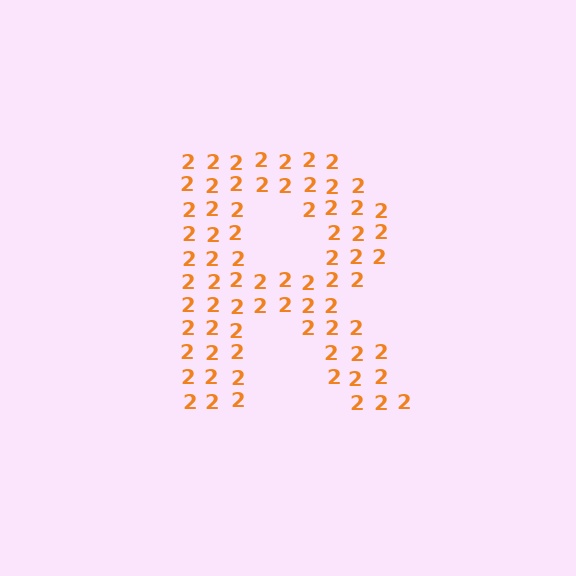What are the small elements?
The small elements are digit 2's.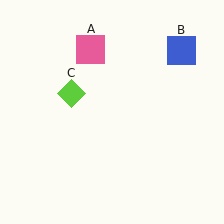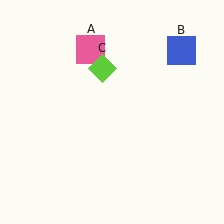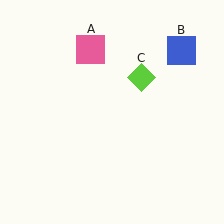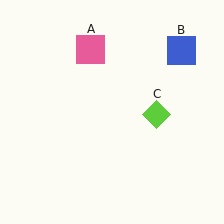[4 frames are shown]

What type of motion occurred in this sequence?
The lime diamond (object C) rotated clockwise around the center of the scene.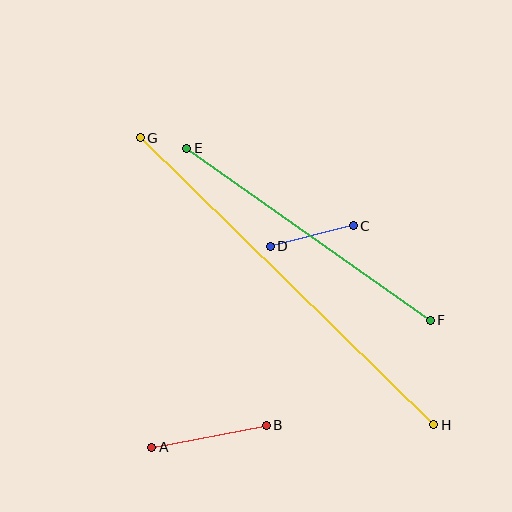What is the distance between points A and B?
The distance is approximately 116 pixels.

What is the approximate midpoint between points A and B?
The midpoint is at approximately (209, 436) pixels.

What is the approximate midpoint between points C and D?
The midpoint is at approximately (312, 236) pixels.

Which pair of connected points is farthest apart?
Points G and H are farthest apart.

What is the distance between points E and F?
The distance is approximately 298 pixels.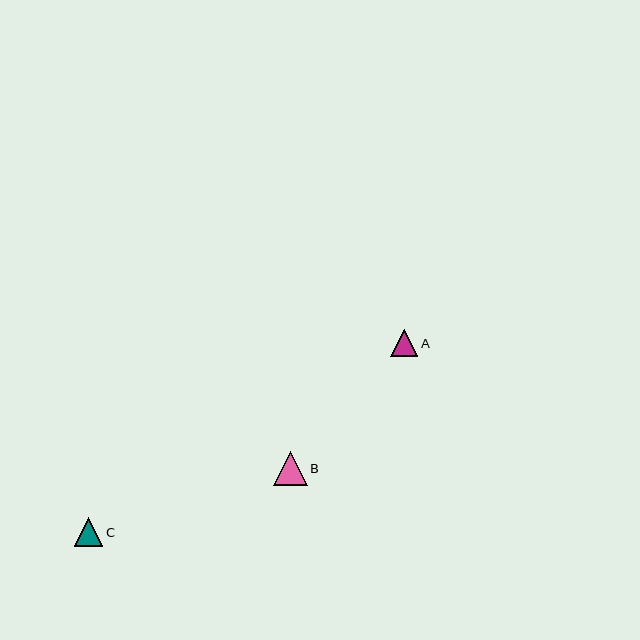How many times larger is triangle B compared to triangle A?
Triangle B is approximately 1.2 times the size of triangle A.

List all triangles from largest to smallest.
From largest to smallest: B, C, A.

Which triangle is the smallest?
Triangle A is the smallest with a size of approximately 27 pixels.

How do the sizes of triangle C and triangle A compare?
Triangle C and triangle A are approximately the same size.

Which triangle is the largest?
Triangle B is the largest with a size of approximately 34 pixels.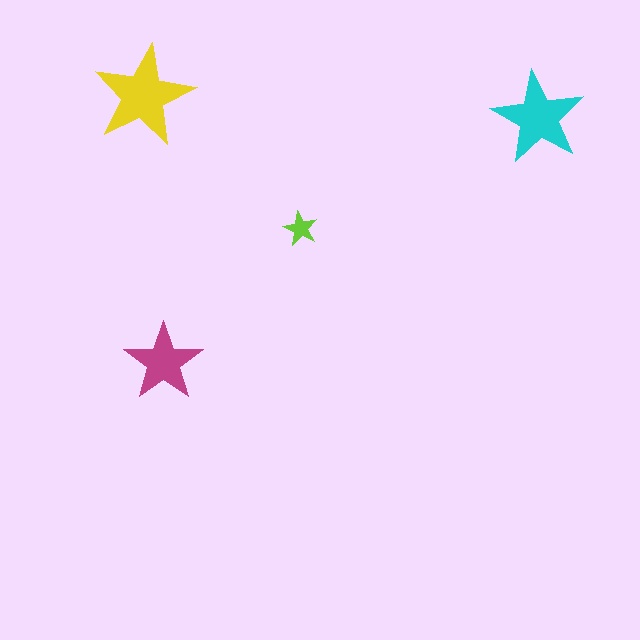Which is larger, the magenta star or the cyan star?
The cyan one.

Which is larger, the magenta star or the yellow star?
The yellow one.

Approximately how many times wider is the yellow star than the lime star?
About 3 times wider.